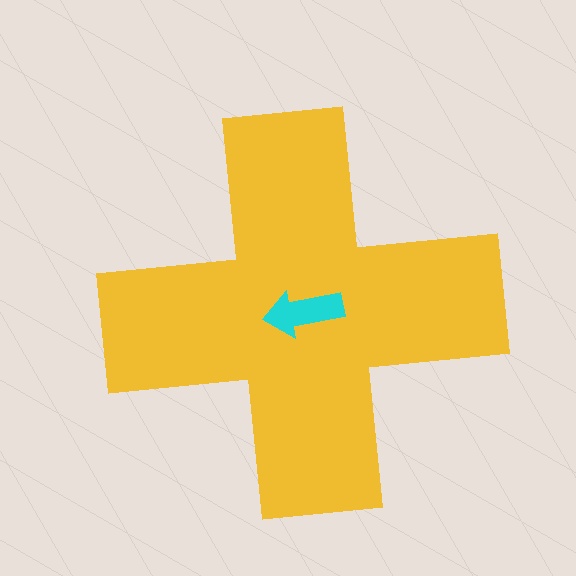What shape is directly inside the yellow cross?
The cyan arrow.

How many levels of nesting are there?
2.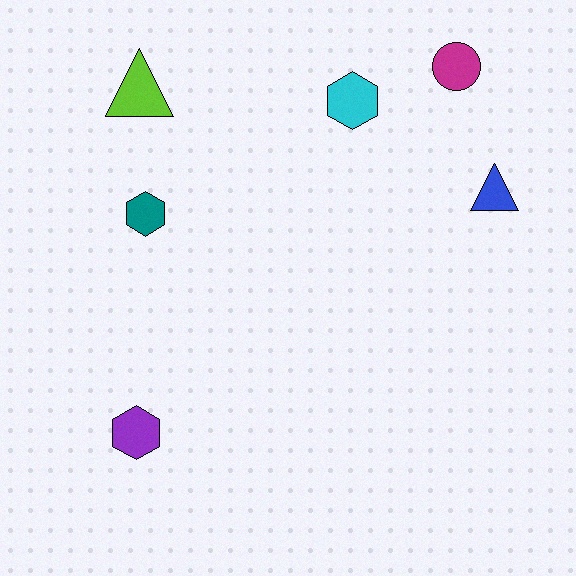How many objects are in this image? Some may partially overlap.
There are 6 objects.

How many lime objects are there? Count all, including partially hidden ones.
There is 1 lime object.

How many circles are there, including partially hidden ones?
There is 1 circle.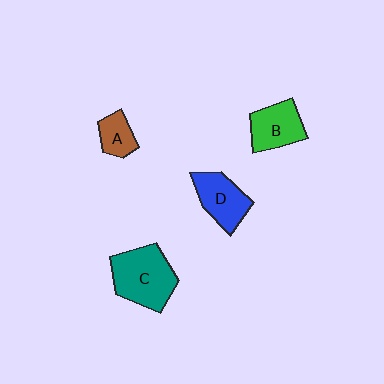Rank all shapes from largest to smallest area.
From largest to smallest: C (teal), D (blue), B (green), A (brown).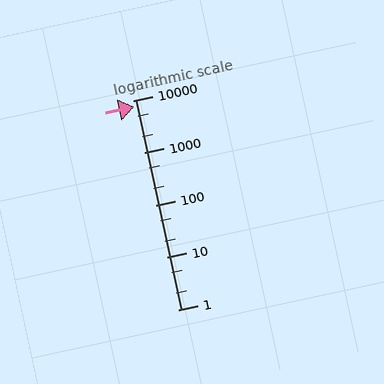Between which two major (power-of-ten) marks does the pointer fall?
The pointer is between 1000 and 10000.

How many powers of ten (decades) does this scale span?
The scale spans 4 decades, from 1 to 10000.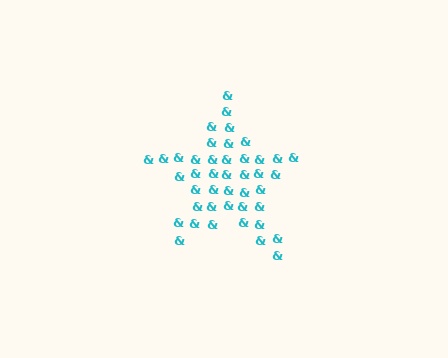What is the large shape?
The large shape is a star.